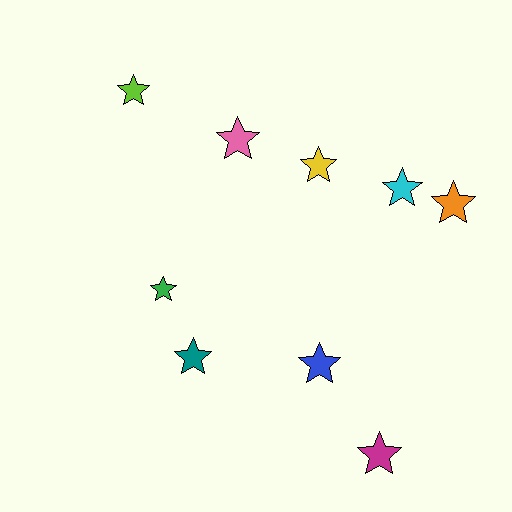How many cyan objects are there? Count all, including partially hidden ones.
There is 1 cyan object.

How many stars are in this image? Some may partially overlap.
There are 9 stars.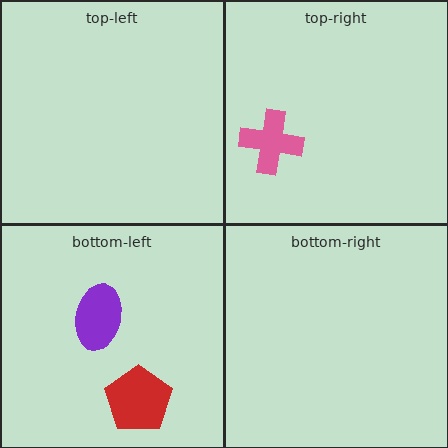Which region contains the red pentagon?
The bottom-left region.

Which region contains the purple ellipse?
The bottom-left region.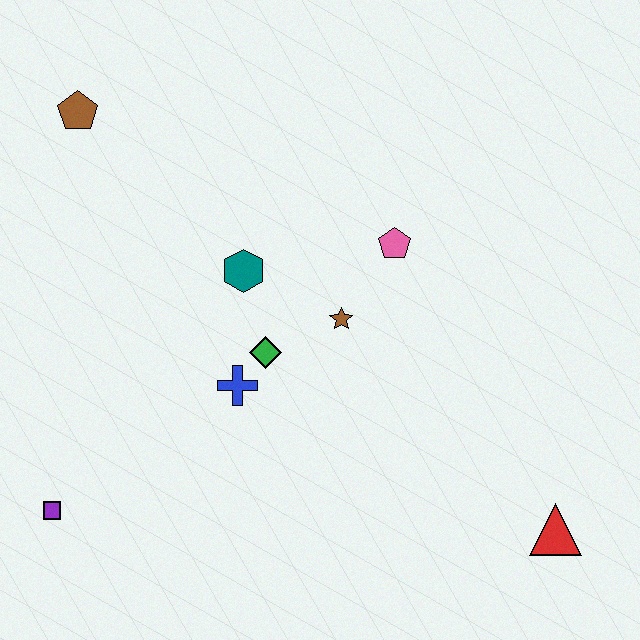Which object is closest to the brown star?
The green diamond is closest to the brown star.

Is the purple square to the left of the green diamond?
Yes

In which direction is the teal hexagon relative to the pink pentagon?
The teal hexagon is to the left of the pink pentagon.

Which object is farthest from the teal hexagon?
The red triangle is farthest from the teal hexagon.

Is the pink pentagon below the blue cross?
No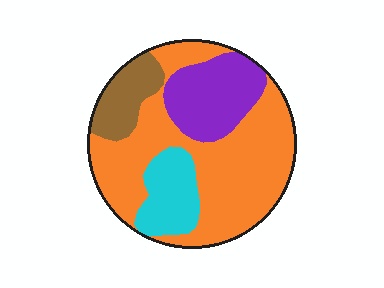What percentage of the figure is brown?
Brown covers roughly 10% of the figure.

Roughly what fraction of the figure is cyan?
Cyan covers 13% of the figure.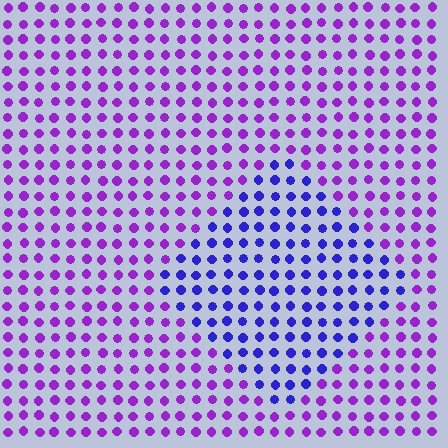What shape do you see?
I see a diamond.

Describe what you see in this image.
The image is filled with small purple elements in a uniform arrangement. A diamond-shaped region is visible where the elements are tinted to a slightly different hue, forming a subtle color boundary.